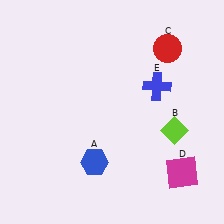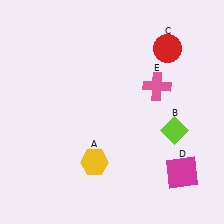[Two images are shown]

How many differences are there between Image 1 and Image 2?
There are 2 differences between the two images.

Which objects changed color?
A changed from blue to yellow. E changed from blue to pink.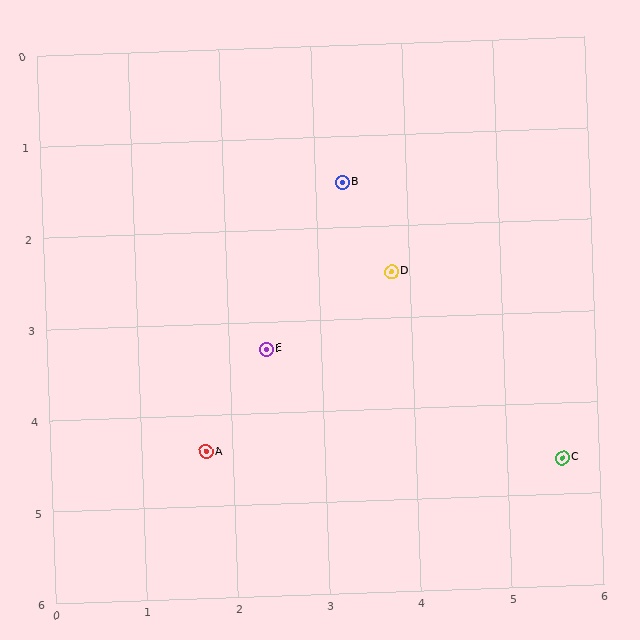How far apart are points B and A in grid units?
Points B and A are about 3.3 grid units apart.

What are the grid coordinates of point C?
Point C is at approximately (5.6, 4.6).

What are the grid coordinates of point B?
Point B is at approximately (3.3, 1.5).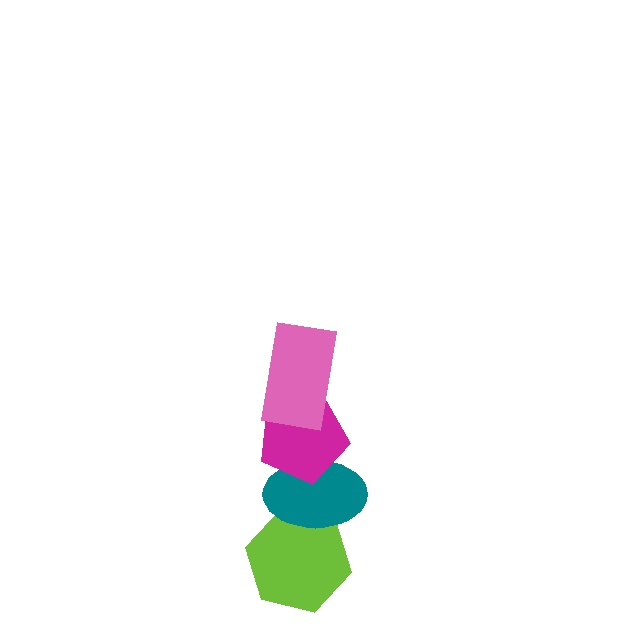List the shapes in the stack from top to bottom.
From top to bottom: the pink rectangle, the magenta pentagon, the teal ellipse, the lime hexagon.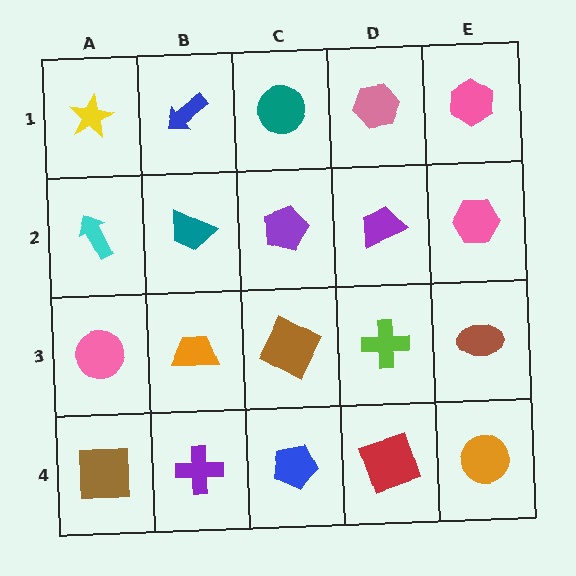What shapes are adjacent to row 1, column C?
A purple pentagon (row 2, column C), a blue arrow (row 1, column B), a pink hexagon (row 1, column D).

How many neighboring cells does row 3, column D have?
4.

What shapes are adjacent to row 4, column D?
A lime cross (row 3, column D), a blue pentagon (row 4, column C), an orange circle (row 4, column E).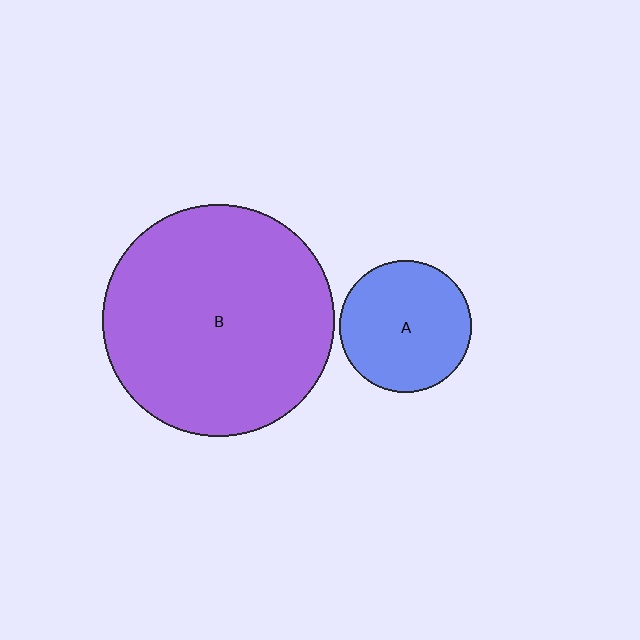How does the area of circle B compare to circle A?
Approximately 3.1 times.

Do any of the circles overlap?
No, none of the circles overlap.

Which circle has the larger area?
Circle B (purple).